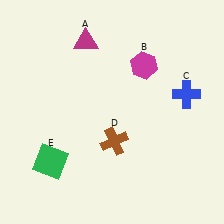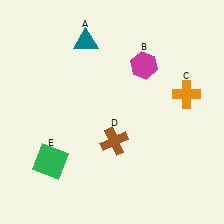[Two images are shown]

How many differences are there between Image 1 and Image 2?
There are 2 differences between the two images.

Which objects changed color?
A changed from magenta to teal. C changed from blue to orange.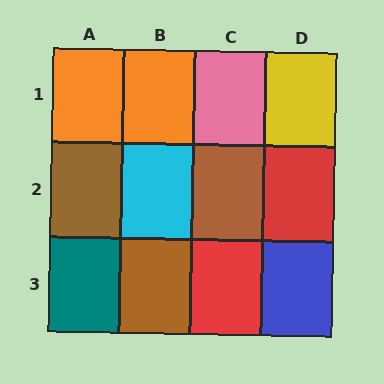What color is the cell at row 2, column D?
Red.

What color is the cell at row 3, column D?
Blue.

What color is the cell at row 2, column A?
Brown.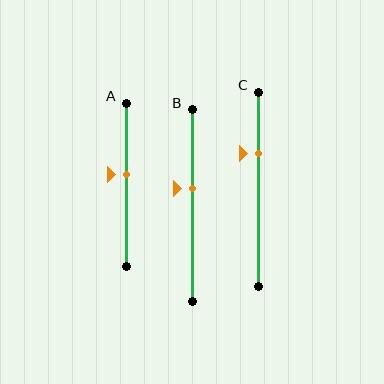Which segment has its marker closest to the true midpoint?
Segment A has its marker closest to the true midpoint.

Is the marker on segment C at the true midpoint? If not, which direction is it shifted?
No, the marker on segment C is shifted upward by about 18% of the segment length.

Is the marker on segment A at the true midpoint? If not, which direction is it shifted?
No, the marker on segment A is shifted upward by about 7% of the segment length.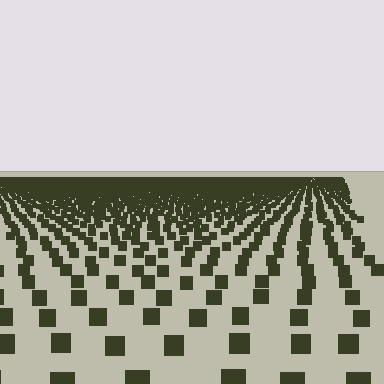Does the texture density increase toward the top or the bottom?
Density increases toward the top.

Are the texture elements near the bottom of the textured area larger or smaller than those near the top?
Larger. Near the bottom, elements are closer to the viewer and appear at a bigger on-screen size.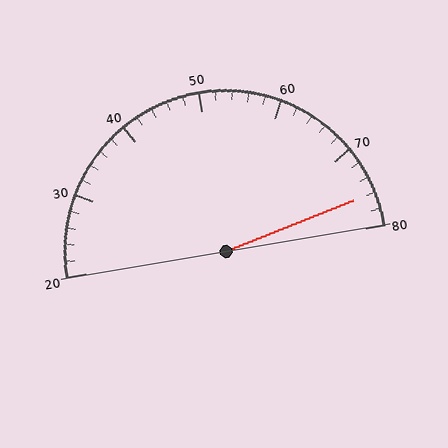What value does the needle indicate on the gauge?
The needle indicates approximately 76.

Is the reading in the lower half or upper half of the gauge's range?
The reading is in the upper half of the range (20 to 80).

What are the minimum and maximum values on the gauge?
The gauge ranges from 20 to 80.